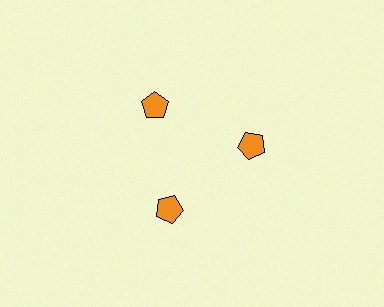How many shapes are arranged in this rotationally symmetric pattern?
There are 3 shapes, arranged in 3 groups of 1.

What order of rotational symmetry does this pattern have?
This pattern has 3-fold rotational symmetry.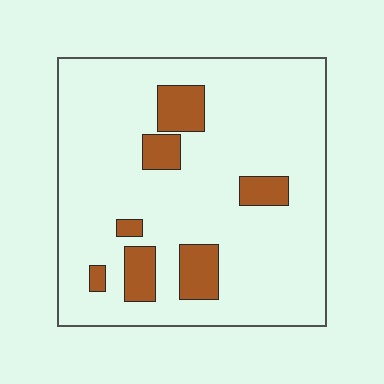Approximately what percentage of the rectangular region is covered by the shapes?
Approximately 15%.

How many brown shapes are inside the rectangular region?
7.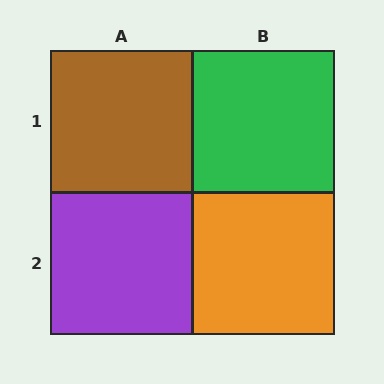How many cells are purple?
1 cell is purple.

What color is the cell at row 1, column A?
Brown.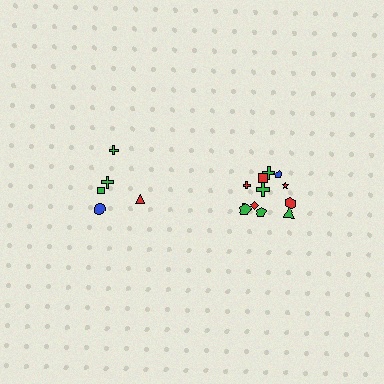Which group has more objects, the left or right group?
The right group.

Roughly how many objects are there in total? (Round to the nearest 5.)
Roughly 15 objects in total.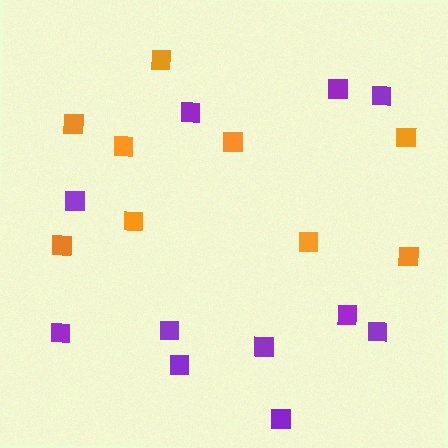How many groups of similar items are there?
There are 2 groups: one group of orange squares (9) and one group of purple squares (11).